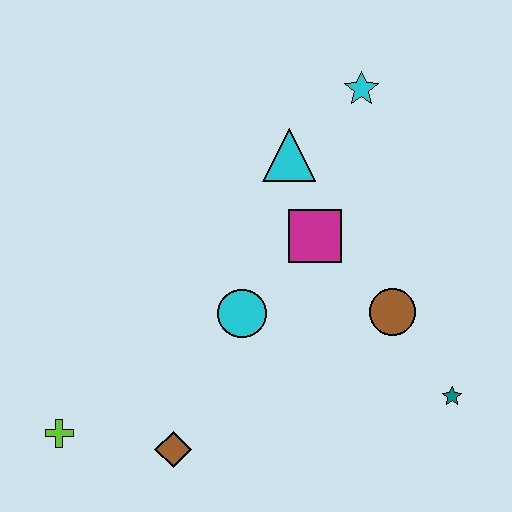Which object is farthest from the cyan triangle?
The lime cross is farthest from the cyan triangle.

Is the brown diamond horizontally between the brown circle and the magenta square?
No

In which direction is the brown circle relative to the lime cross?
The brown circle is to the right of the lime cross.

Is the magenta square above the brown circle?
Yes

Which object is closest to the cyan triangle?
The magenta square is closest to the cyan triangle.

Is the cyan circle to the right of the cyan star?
No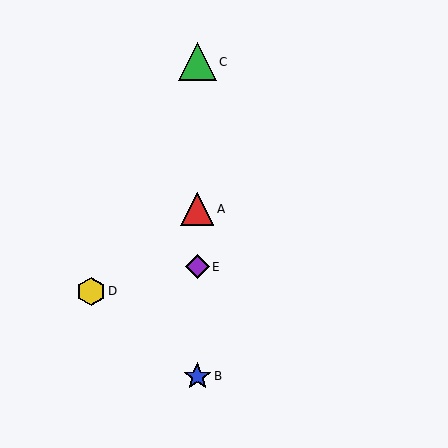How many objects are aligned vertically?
4 objects (A, B, C, E) are aligned vertically.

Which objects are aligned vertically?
Objects A, B, C, E are aligned vertically.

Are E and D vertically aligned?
No, E is at x≈197 and D is at x≈91.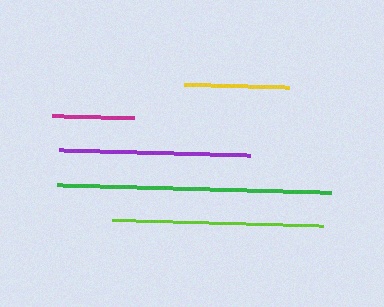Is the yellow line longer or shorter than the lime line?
The lime line is longer than the yellow line.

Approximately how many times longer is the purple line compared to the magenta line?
The purple line is approximately 2.3 times the length of the magenta line.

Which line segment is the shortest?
The magenta line is the shortest at approximately 83 pixels.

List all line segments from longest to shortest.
From longest to shortest: green, lime, purple, yellow, magenta.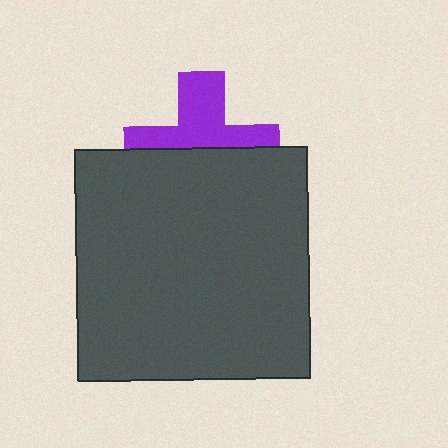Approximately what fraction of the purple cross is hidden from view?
Roughly 51% of the purple cross is hidden behind the dark gray square.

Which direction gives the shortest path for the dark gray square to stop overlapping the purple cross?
Moving down gives the shortest separation.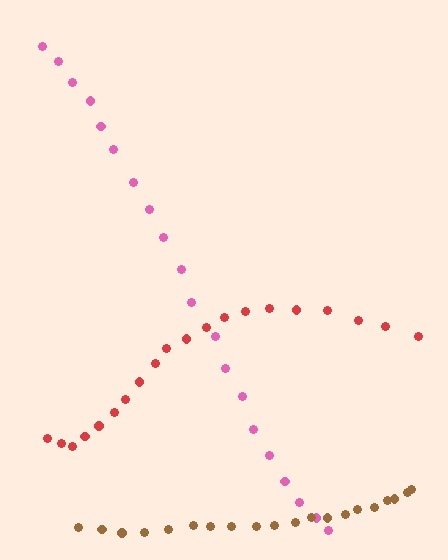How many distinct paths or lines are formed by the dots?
There are 3 distinct paths.